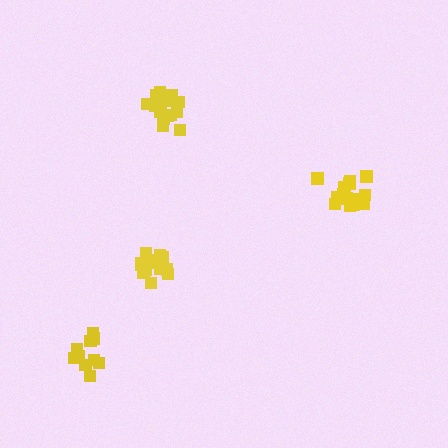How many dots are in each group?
Group 1: 17 dots, Group 2: 17 dots, Group 3: 11 dots, Group 4: 13 dots (58 total).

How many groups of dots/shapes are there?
There are 4 groups.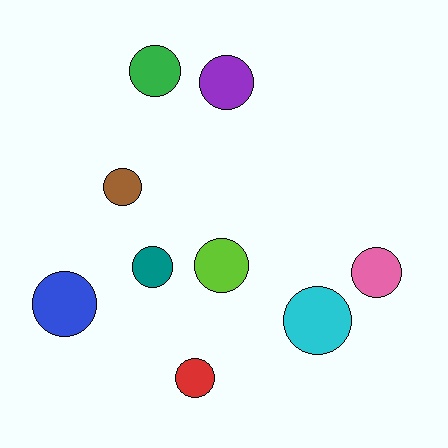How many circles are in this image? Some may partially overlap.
There are 9 circles.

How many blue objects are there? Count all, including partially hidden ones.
There is 1 blue object.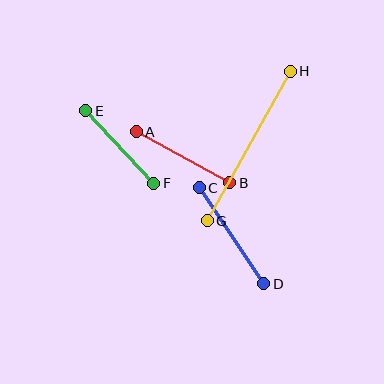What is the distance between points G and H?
The distance is approximately 171 pixels.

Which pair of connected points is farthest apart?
Points G and H are farthest apart.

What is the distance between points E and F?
The distance is approximately 99 pixels.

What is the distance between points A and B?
The distance is approximately 107 pixels.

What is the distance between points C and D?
The distance is approximately 116 pixels.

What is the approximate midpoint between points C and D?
The midpoint is at approximately (232, 236) pixels.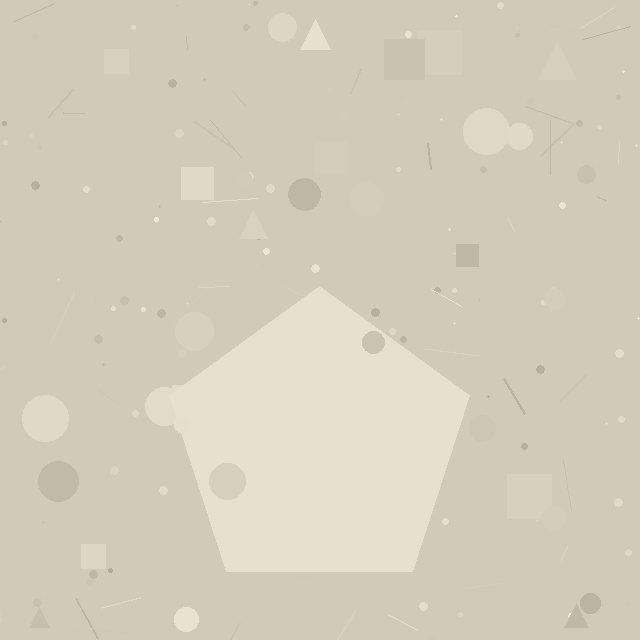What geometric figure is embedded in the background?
A pentagon is embedded in the background.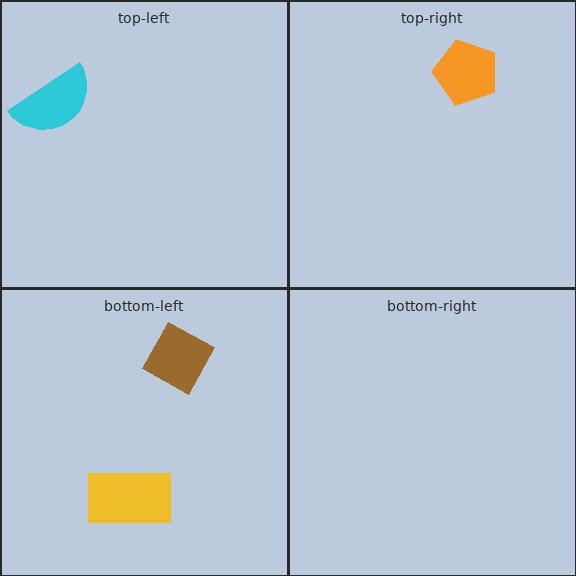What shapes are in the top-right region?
The orange pentagon.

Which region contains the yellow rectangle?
The bottom-left region.